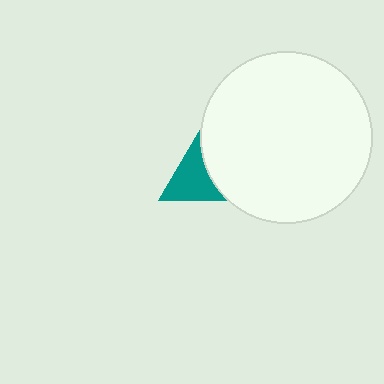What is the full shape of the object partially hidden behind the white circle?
The partially hidden object is a teal triangle.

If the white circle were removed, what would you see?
You would see the complete teal triangle.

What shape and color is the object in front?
The object in front is a white circle.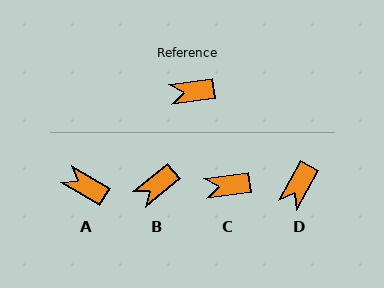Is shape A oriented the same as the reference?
No, it is off by about 39 degrees.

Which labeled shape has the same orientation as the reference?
C.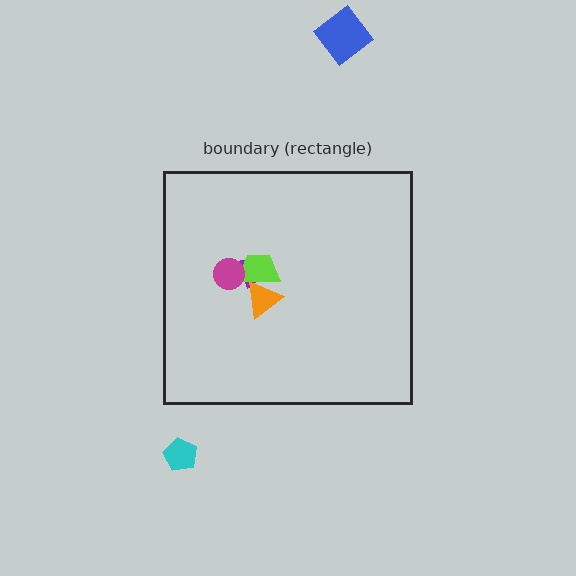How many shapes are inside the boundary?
4 inside, 2 outside.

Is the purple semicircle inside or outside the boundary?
Inside.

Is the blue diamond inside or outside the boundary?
Outside.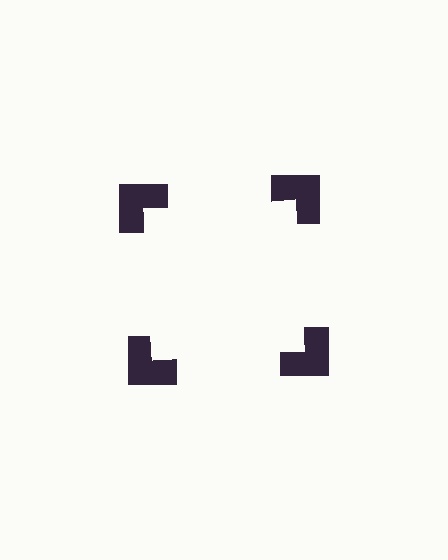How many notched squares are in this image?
There are 4 — one at each vertex of the illusory square.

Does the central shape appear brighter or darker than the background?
It typically appears slightly brighter than the background, even though no actual brightness change is drawn.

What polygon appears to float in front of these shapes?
An illusory square — its edges are inferred from the aligned wedge cuts in the notched squares, not physically drawn.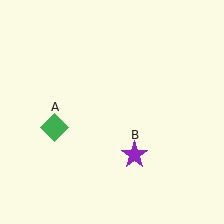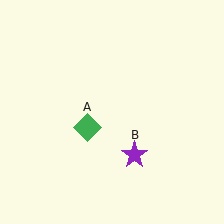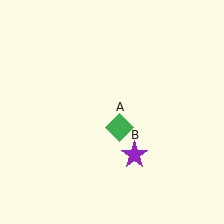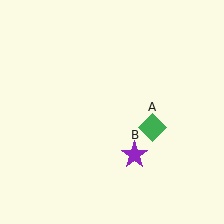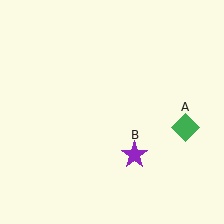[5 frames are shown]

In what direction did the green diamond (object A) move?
The green diamond (object A) moved right.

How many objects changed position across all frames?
1 object changed position: green diamond (object A).